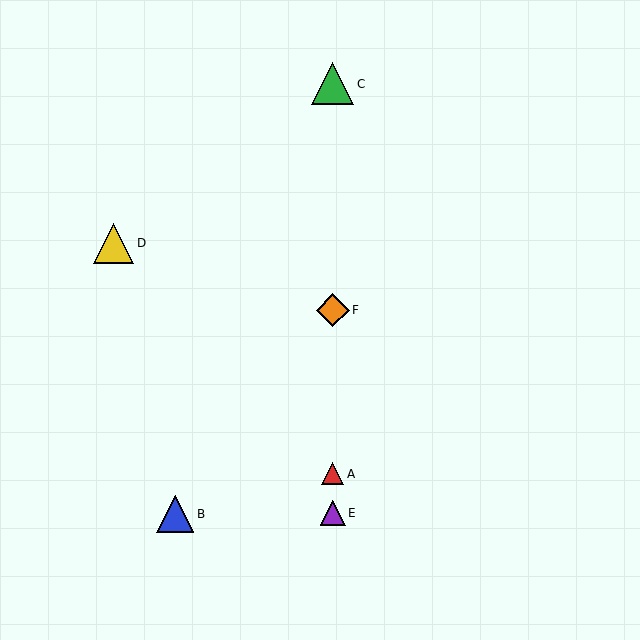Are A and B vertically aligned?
No, A is at x≈333 and B is at x≈175.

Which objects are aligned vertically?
Objects A, C, E, F are aligned vertically.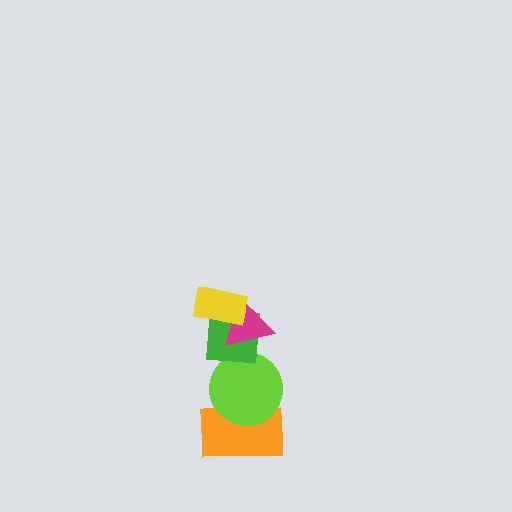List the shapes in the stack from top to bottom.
From top to bottom: the yellow rectangle, the magenta triangle, the green square, the lime circle, the orange rectangle.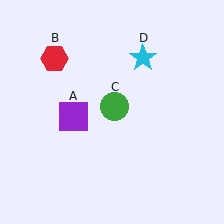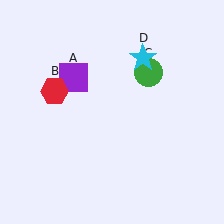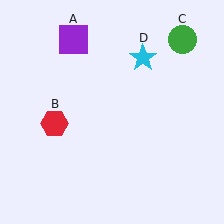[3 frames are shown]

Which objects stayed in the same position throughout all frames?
Cyan star (object D) remained stationary.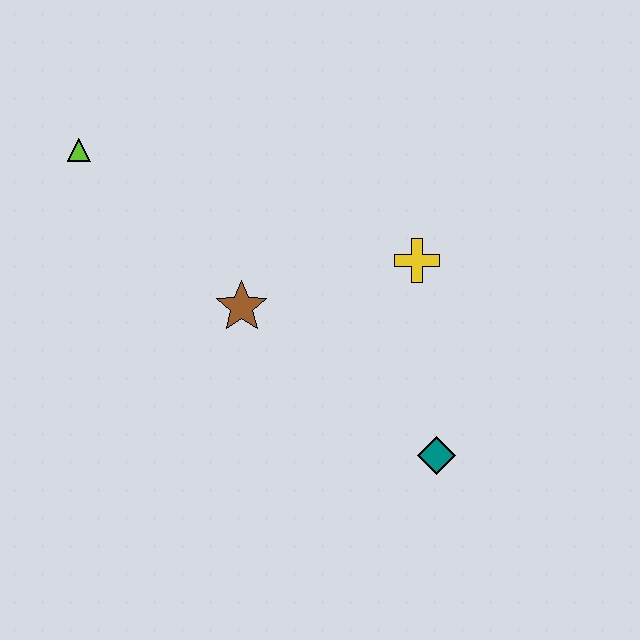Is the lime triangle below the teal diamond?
No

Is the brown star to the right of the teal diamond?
No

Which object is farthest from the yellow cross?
The lime triangle is farthest from the yellow cross.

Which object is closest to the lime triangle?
The brown star is closest to the lime triangle.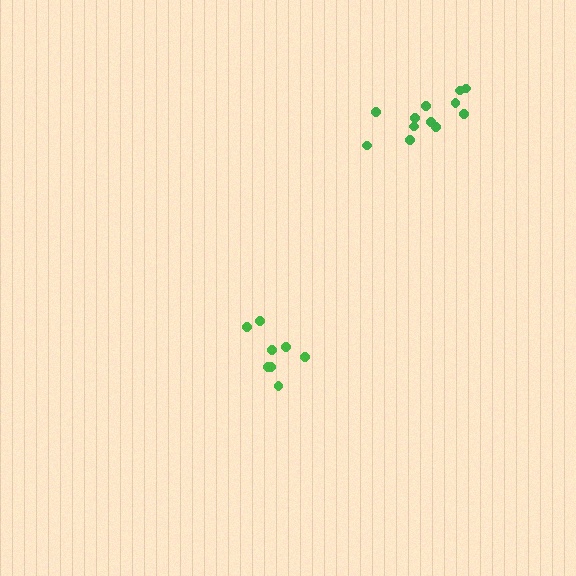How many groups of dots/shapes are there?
There are 2 groups.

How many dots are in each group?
Group 1: 9 dots, Group 2: 12 dots (21 total).